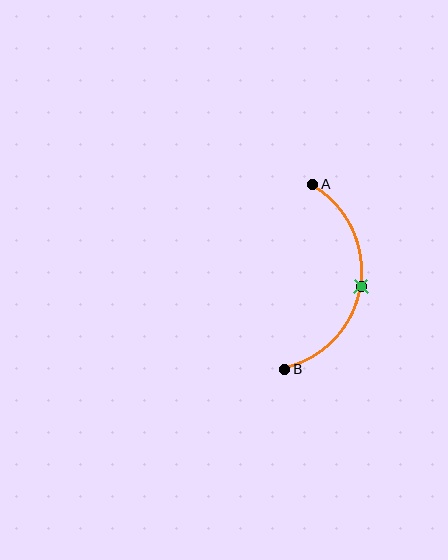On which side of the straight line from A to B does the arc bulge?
The arc bulges to the right of the straight line connecting A and B.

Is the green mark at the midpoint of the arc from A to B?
Yes. The green mark lies on the arc at equal arc-length from both A and B — it is the arc midpoint.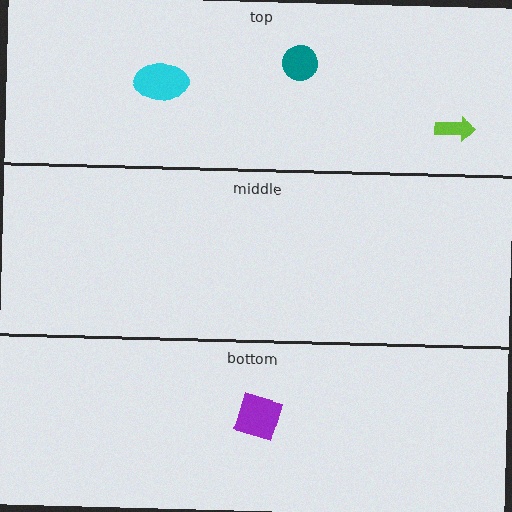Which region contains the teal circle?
The top region.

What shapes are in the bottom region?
The purple diamond.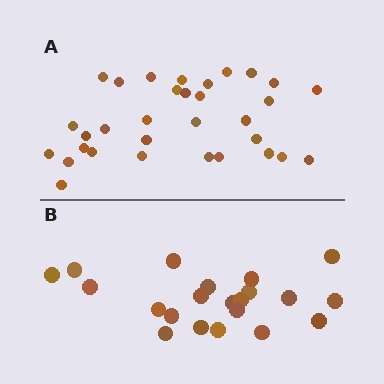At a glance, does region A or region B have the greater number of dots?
Region A (the top region) has more dots.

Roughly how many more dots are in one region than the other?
Region A has roughly 12 or so more dots than region B.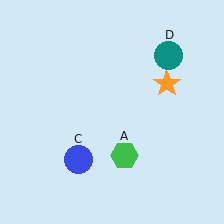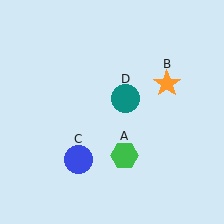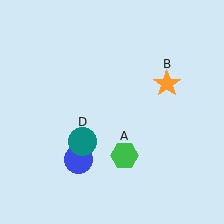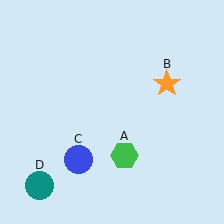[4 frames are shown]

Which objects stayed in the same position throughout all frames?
Green hexagon (object A) and orange star (object B) and blue circle (object C) remained stationary.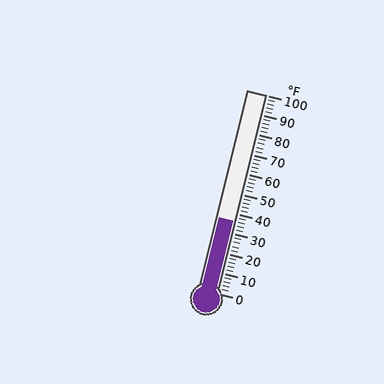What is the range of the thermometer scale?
The thermometer scale ranges from 0°F to 100°F.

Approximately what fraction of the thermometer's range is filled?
The thermometer is filled to approximately 35% of its range.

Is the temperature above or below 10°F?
The temperature is above 10°F.